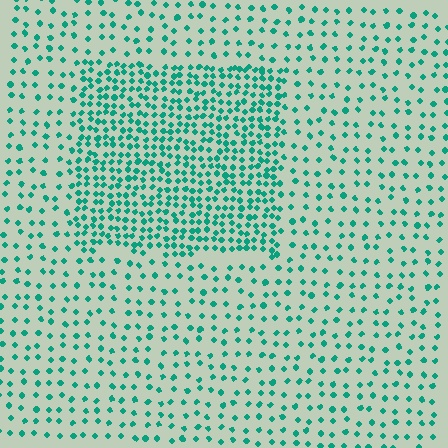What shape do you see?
I see a rectangle.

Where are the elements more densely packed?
The elements are more densely packed inside the rectangle boundary.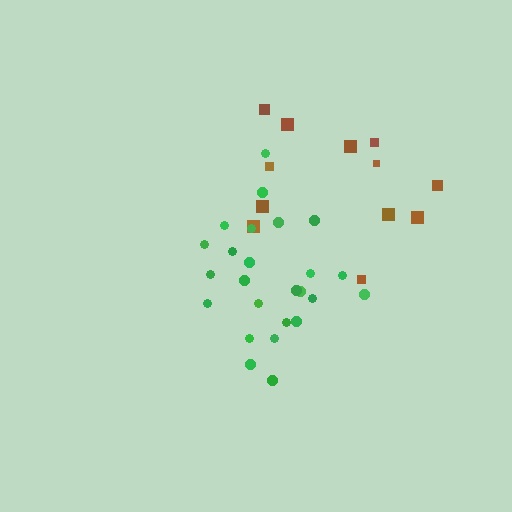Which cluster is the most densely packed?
Green.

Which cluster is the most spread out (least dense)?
Brown.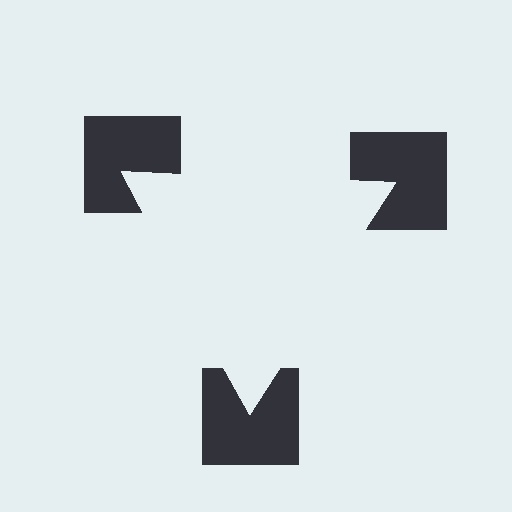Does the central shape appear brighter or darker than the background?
It typically appears slightly brighter than the background, even though no actual brightness change is drawn.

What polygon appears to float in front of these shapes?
An illusory triangle — its edges are inferred from the aligned wedge cuts in the notched squares, not physically drawn.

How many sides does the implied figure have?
3 sides.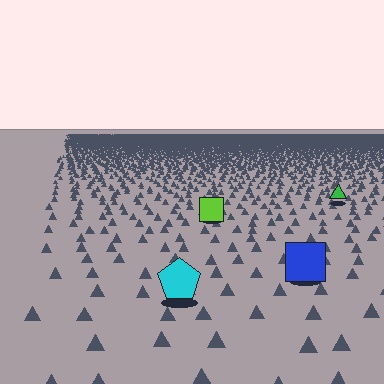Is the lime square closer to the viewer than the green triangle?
Yes. The lime square is closer — you can tell from the texture gradient: the ground texture is coarser near it.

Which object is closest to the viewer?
The cyan pentagon is closest. The texture marks near it are larger and more spread out.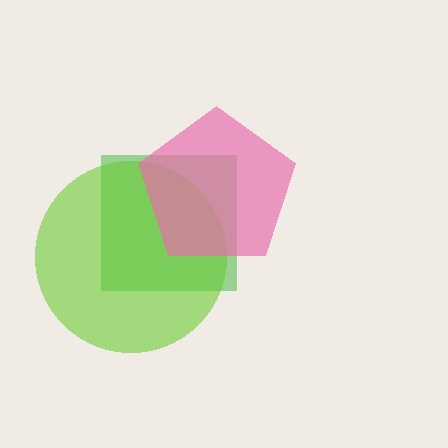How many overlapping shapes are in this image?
There are 3 overlapping shapes in the image.